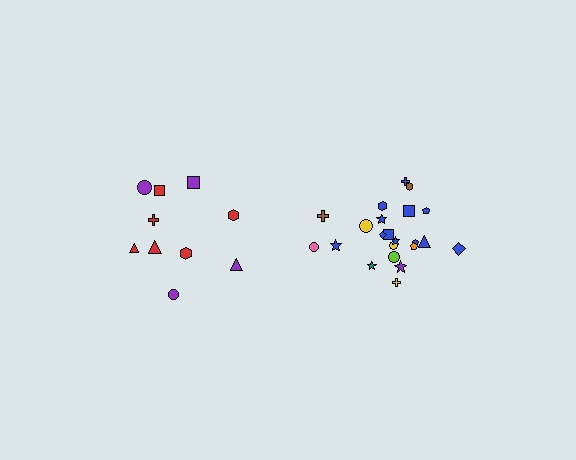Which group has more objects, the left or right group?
The right group.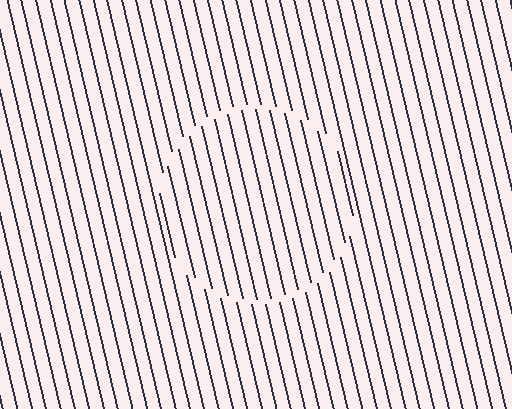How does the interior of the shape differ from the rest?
The interior of the shape contains the same grating, shifted by half a period — the contour is defined by the phase discontinuity where line-ends from the inner and outer gratings abut.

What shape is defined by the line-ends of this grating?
An illusory circle. The interior of the shape contains the same grating, shifted by half a period — the contour is defined by the phase discontinuity where line-ends from the inner and outer gratings abut.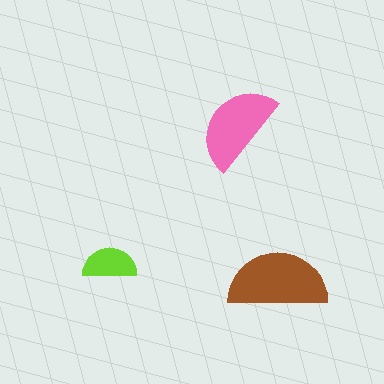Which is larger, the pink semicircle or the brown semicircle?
The brown one.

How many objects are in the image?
There are 3 objects in the image.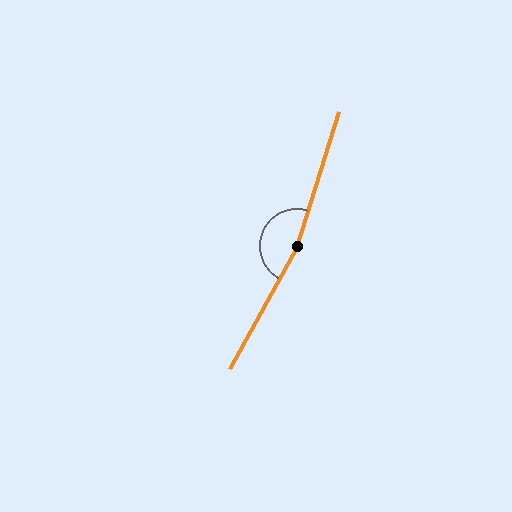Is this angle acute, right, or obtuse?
It is obtuse.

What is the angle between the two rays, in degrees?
Approximately 169 degrees.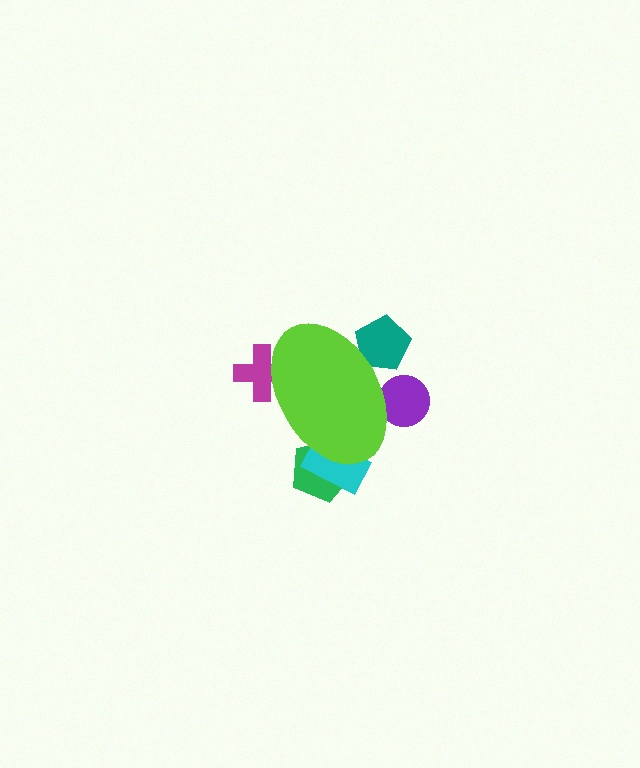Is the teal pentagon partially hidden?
Yes, the teal pentagon is partially hidden behind the lime ellipse.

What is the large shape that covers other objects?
A lime ellipse.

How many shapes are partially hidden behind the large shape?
5 shapes are partially hidden.